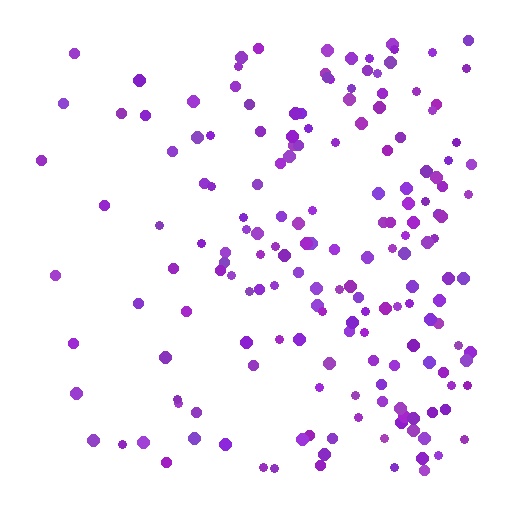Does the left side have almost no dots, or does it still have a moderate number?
Still a moderate number, just noticeably fewer than the right.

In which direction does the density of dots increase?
From left to right, with the right side densest.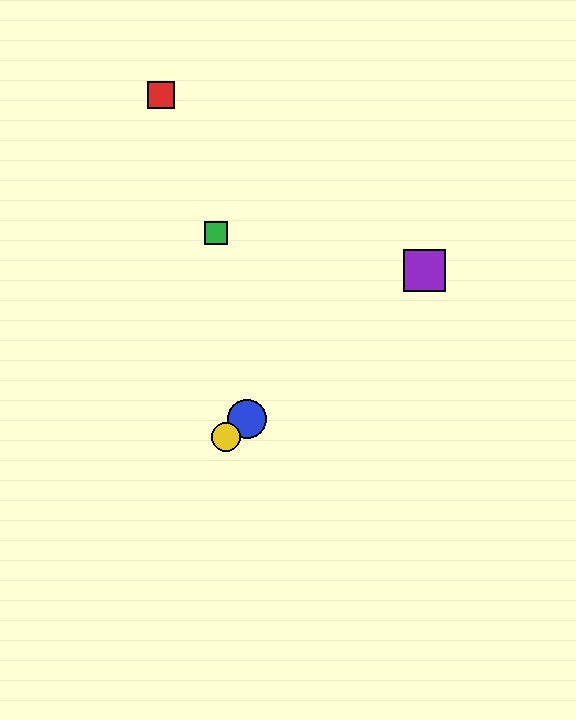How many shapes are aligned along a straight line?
3 shapes (the blue circle, the yellow circle, the purple square) are aligned along a straight line.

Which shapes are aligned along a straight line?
The blue circle, the yellow circle, the purple square are aligned along a straight line.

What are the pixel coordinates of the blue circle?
The blue circle is at (247, 419).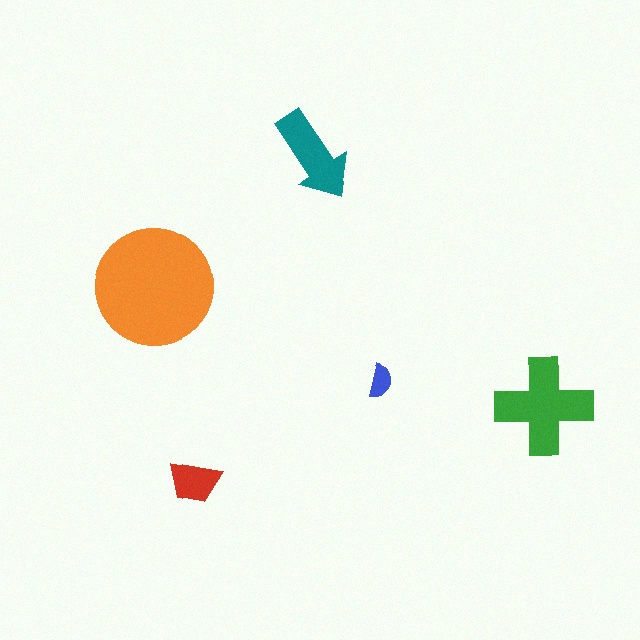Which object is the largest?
The orange circle.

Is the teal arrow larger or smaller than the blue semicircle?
Larger.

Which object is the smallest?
The blue semicircle.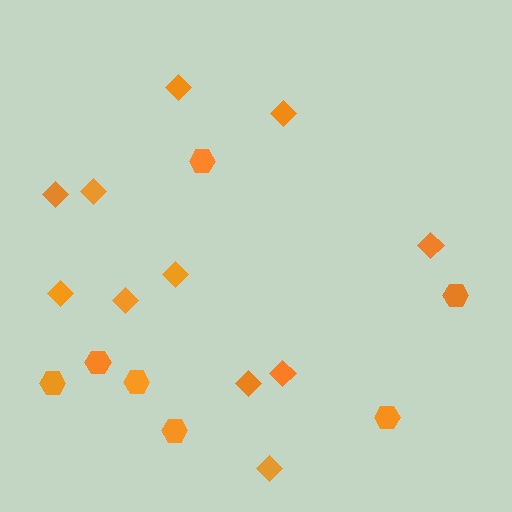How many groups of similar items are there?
There are 2 groups: one group of diamonds (11) and one group of hexagons (7).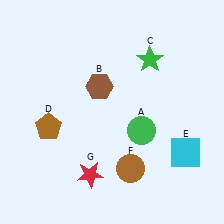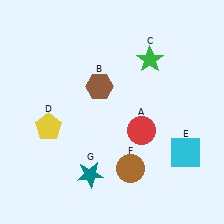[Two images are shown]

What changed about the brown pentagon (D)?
In Image 1, D is brown. In Image 2, it changed to yellow.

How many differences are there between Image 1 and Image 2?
There are 3 differences between the two images.